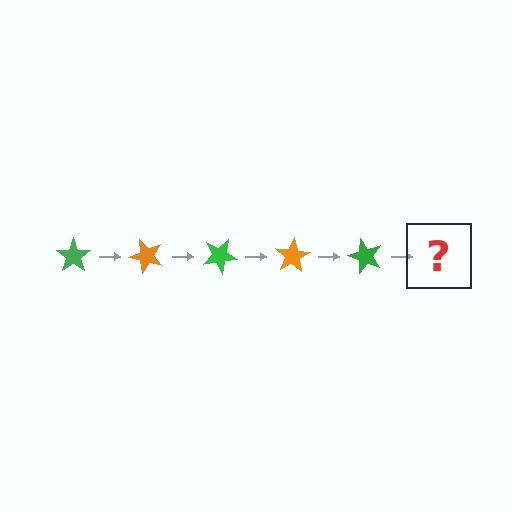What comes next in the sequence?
The next element should be an orange star, rotated 250 degrees from the start.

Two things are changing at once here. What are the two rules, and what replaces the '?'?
The two rules are that it rotates 50 degrees each step and the color cycles through green and orange. The '?' should be an orange star, rotated 250 degrees from the start.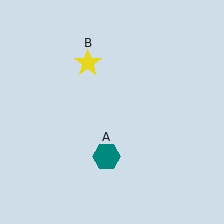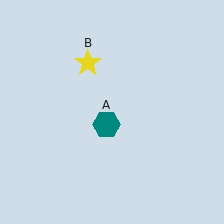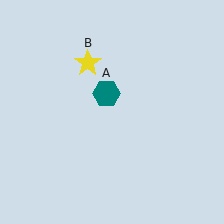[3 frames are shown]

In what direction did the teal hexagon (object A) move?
The teal hexagon (object A) moved up.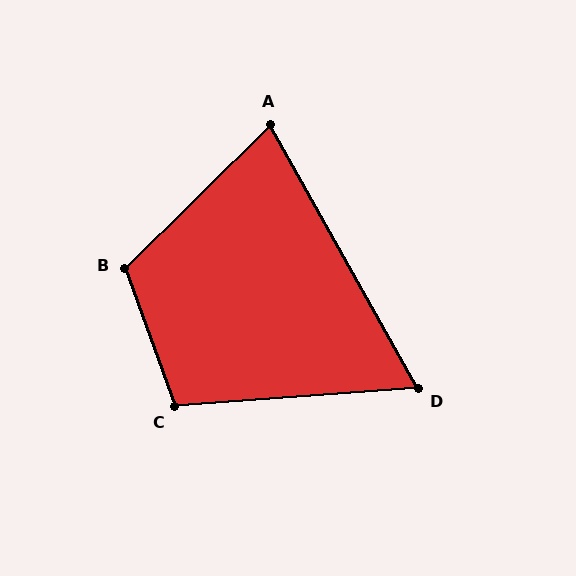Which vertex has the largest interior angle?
B, at approximately 115 degrees.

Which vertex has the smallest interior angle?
D, at approximately 65 degrees.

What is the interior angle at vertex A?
Approximately 75 degrees (acute).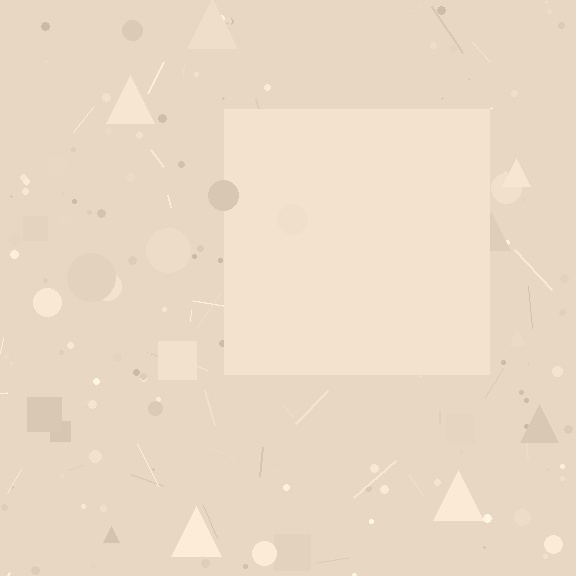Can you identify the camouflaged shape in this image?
The camouflaged shape is a square.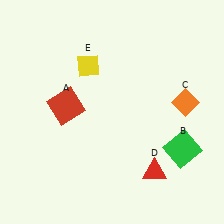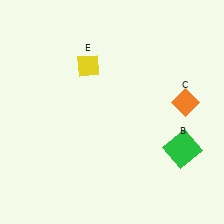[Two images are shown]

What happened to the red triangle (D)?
The red triangle (D) was removed in Image 2. It was in the bottom-right area of Image 1.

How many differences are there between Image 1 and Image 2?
There are 2 differences between the two images.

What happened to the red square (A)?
The red square (A) was removed in Image 2. It was in the top-left area of Image 1.